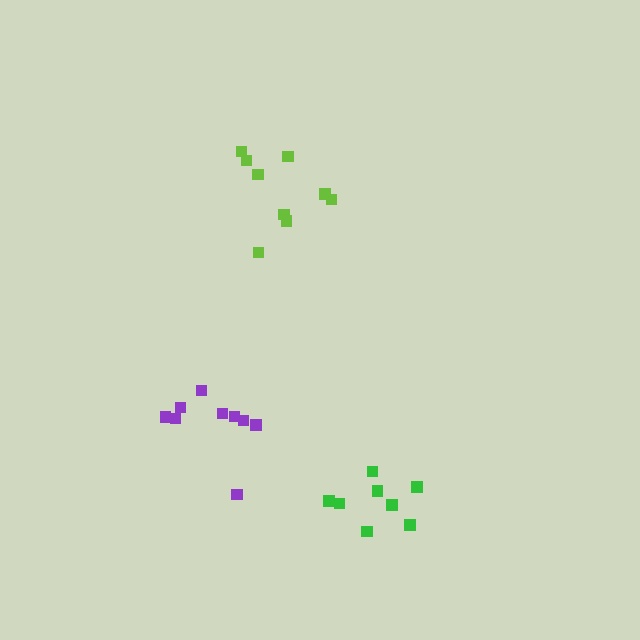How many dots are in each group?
Group 1: 9 dots, Group 2: 9 dots, Group 3: 8 dots (26 total).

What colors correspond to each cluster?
The clusters are colored: purple, lime, green.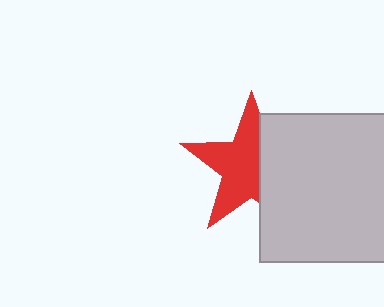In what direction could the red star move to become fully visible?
The red star could move left. That would shift it out from behind the light gray square entirely.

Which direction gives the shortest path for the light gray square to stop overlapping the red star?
Moving right gives the shortest separation.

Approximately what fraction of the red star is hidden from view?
Roughly 39% of the red star is hidden behind the light gray square.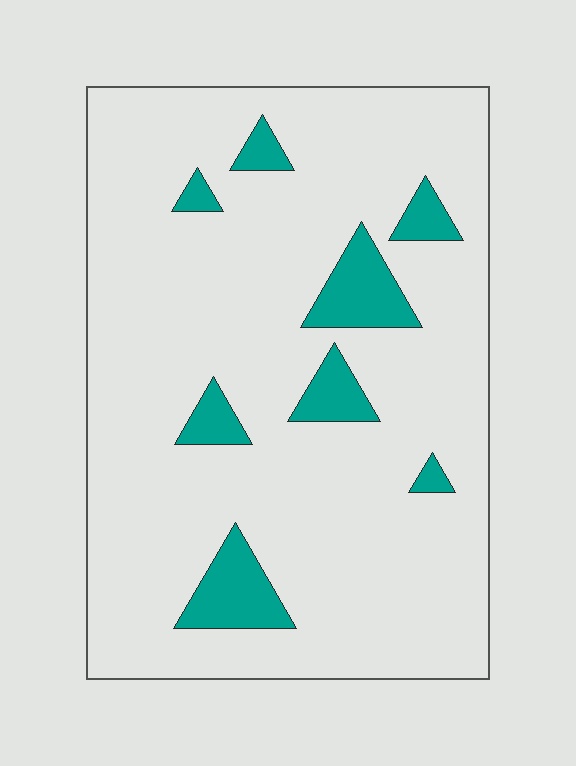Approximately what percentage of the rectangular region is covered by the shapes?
Approximately 10%.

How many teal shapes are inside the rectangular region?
8.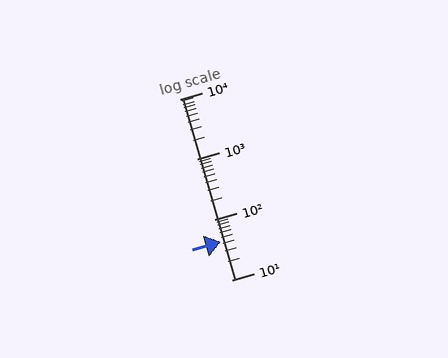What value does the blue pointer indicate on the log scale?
The pointer indicates approximately 43.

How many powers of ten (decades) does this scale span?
The scale spans 3 decades, from 10 to 10000.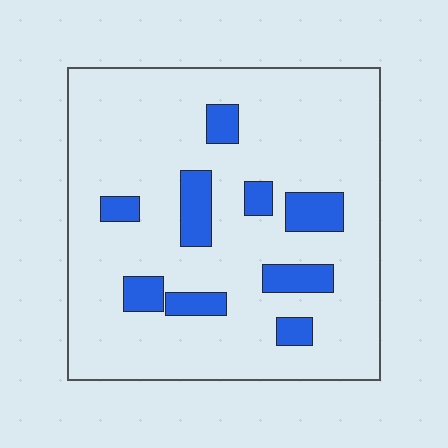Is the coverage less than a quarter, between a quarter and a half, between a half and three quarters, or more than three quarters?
Less than a quarter.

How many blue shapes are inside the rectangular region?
9.